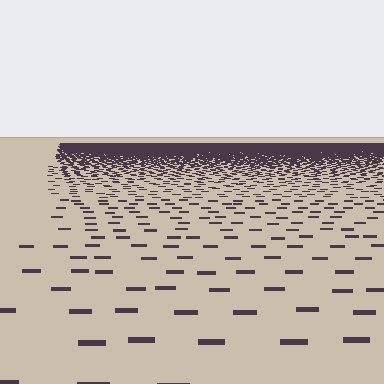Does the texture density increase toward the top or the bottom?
Density increases toward the top.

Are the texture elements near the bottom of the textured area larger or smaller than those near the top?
Larger. Near the bottom, elements are closer to the viewer and appear at a bigger on-screen size.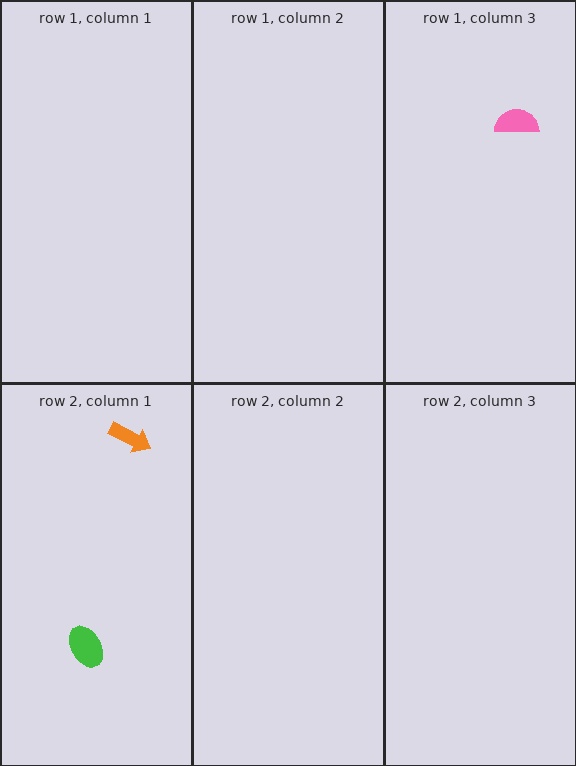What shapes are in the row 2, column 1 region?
The green ellipse, the orange arrow.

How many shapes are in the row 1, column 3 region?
1.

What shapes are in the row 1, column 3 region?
The pink semicircle.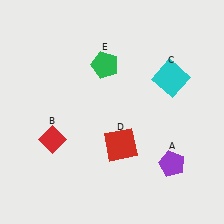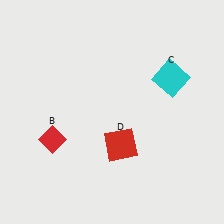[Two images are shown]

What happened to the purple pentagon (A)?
The purple pentagon (A) was removed in Image 2. It was in the bottom-right area of Image 1.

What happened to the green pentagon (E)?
The green pentagon (E) was removed in Image 2. It was in the top-left area of Image 1.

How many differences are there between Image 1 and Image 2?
There are 2 differences between the two images.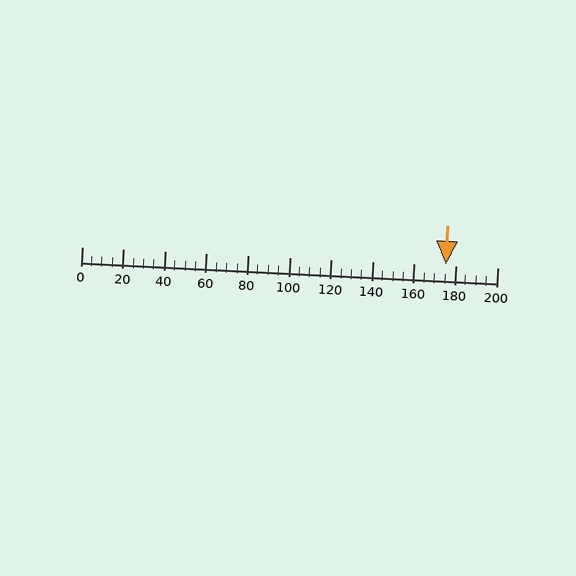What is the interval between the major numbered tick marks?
The major tick marks are spaced 20 units apart.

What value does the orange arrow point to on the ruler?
The orange arrow points to approximately 175.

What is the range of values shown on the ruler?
The ruler shows values from 0 to 200.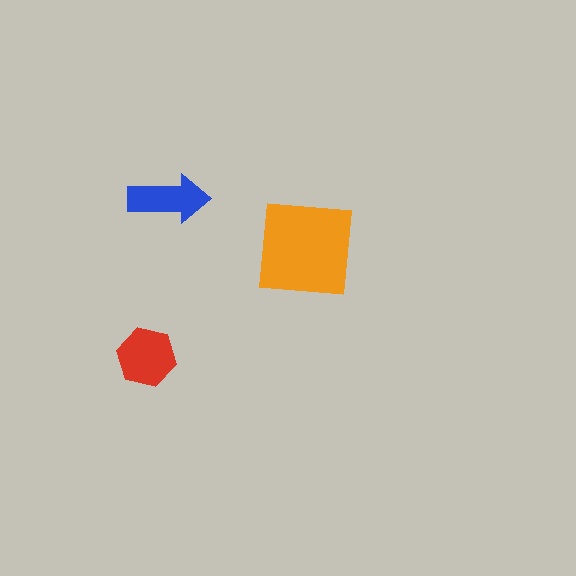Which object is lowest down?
The red hexagon is bottommost.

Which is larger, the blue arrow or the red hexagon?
The red hexagon.